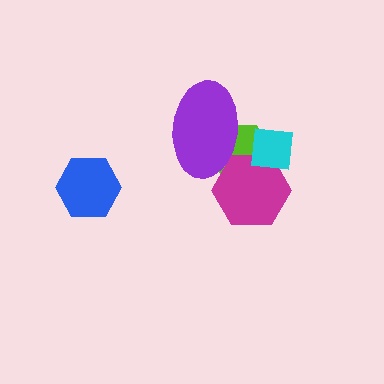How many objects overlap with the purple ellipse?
2 objects overlap with the purple ellipse.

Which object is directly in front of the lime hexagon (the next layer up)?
The magenta hexagon is directly in front of the lime hexagon.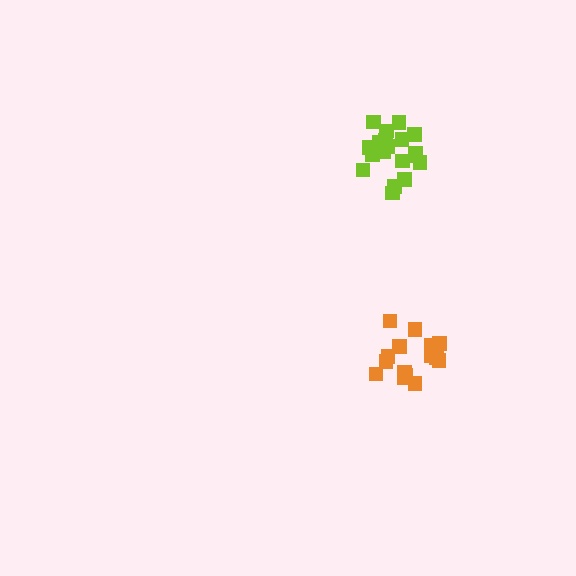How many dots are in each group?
Group 1: 16 dots, Group 2: 20 dots (36 total).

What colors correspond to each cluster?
The clusters are colored: orange, lime.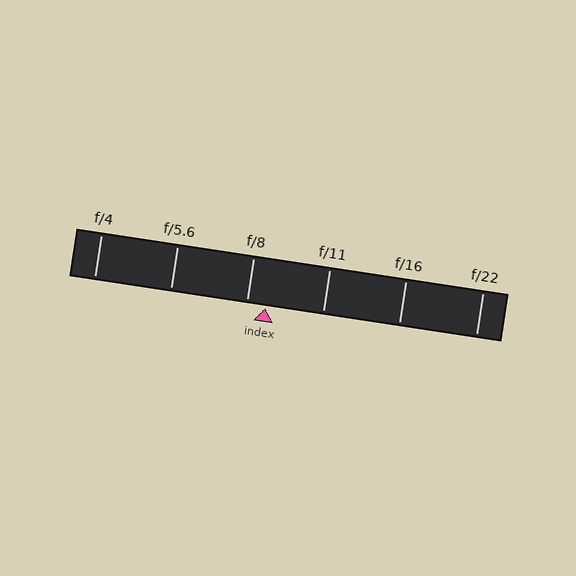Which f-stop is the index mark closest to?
The index mark is closest to f/8.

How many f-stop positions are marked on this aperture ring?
There are 6 f-stop positions marked.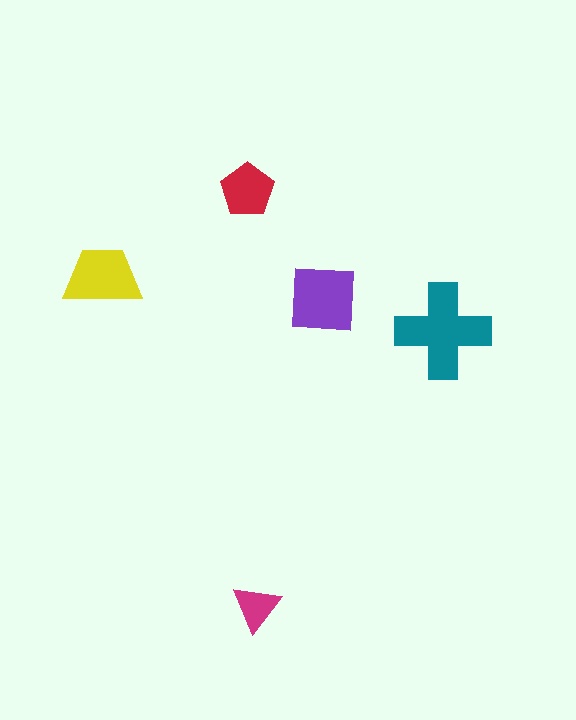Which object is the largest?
The teal cross.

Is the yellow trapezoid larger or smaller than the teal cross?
Smaller.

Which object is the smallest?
The magenta triangle.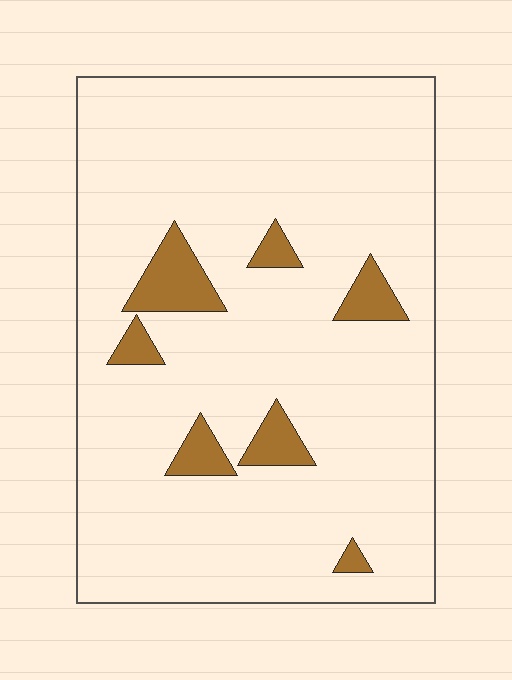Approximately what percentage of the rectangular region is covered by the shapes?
Approximately 10%.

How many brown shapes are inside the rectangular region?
7.